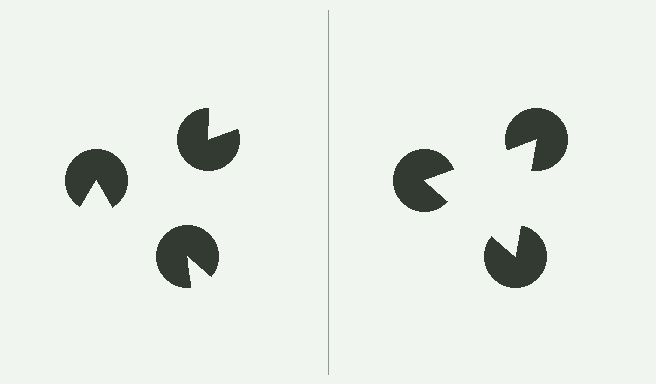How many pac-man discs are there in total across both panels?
6 — 3 on each side.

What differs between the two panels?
The pac-man discs are positioned identically on both sides; only the wedge orientations differ. On the right they align to a triangle; on the left they are misaligned.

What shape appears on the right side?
An illusory triangle.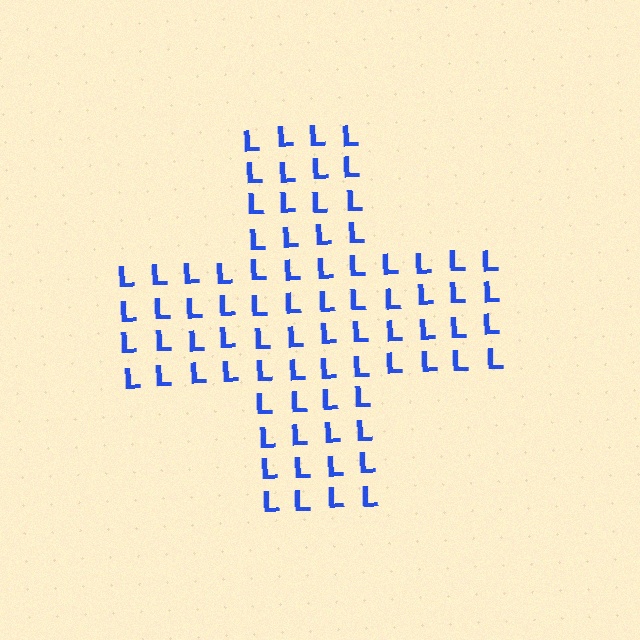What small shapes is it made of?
It is made of small letter L's.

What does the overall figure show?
The overall figure shows a cross.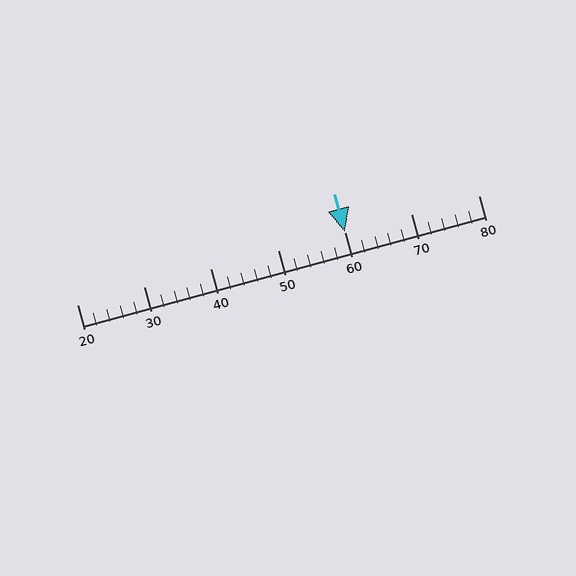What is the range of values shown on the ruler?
The ruler shows values from 20 to 80.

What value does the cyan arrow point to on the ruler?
The cyan arrow points to approximately 60.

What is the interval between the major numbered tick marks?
The major tick marks are spaced 10 units apart.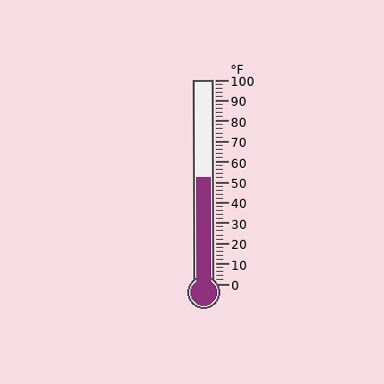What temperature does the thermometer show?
The thermometer shows approximately 52°F.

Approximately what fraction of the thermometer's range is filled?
The thermometer is filled to approximately 50% of its range.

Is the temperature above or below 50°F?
The temperature is above 50°F.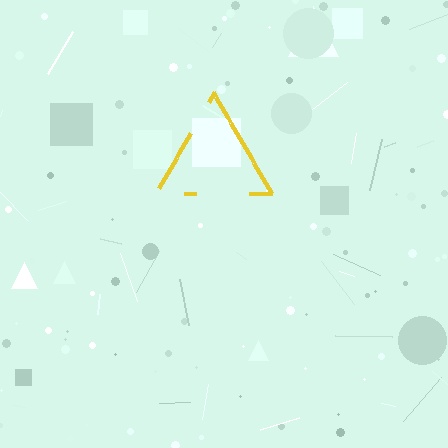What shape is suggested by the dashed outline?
The dashed outline suggests a triangle.